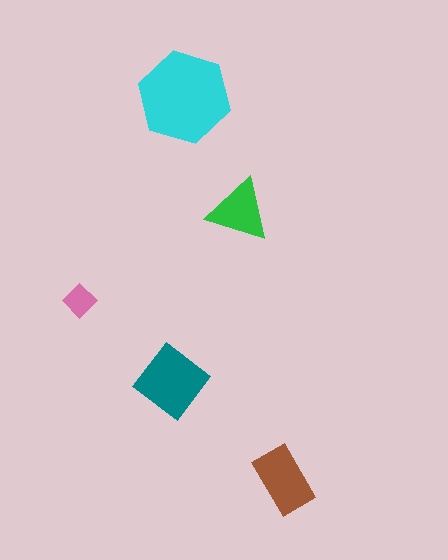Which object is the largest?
The cyan hexagon.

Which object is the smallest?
The pink diamond.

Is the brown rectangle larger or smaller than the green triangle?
Larger.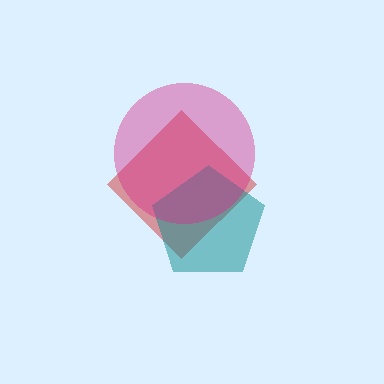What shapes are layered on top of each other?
The layered shapes are: a red diamond, a teal pentagon, a magenta circle.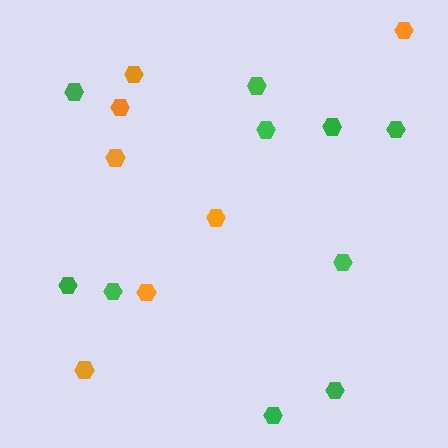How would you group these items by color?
There are 2 groups: one group of orange hexagons (7) and one group of green hexagons (10).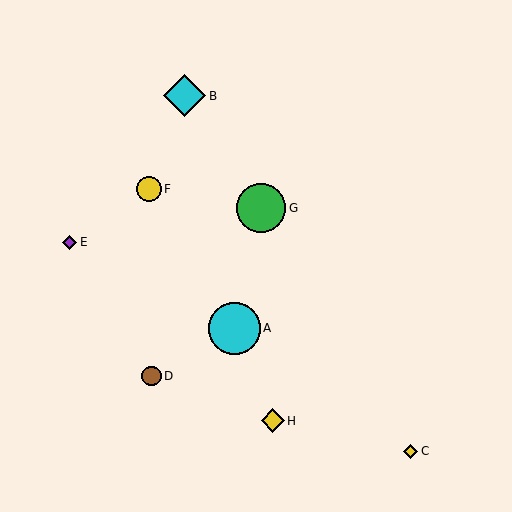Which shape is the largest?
The cyan circle (labeled A) is the largest.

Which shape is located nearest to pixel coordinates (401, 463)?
The yellow diamond (labeled C) at (411, 451) is nearest to that location.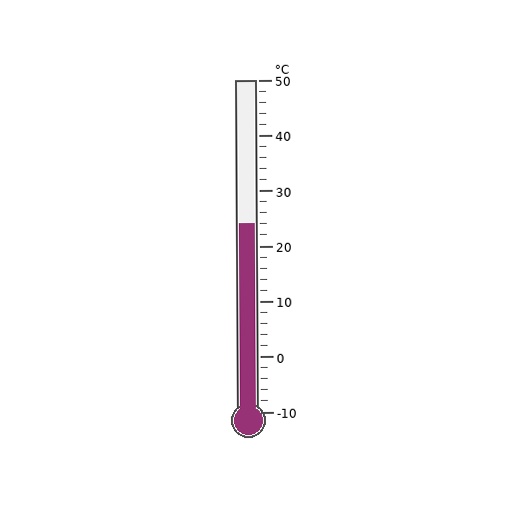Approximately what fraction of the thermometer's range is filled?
The thermometer is filled to approximately 55% of its range.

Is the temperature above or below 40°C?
The temperature is below 40°C.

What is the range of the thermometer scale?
The thermometer scale ranges from -10°C to 50°C.